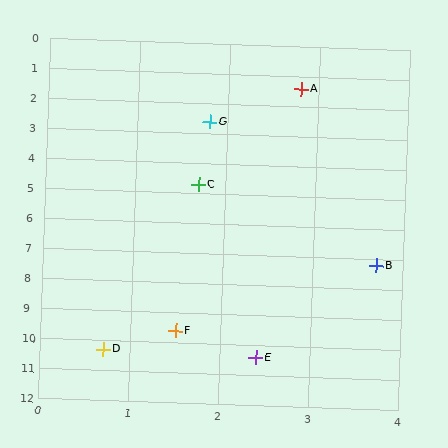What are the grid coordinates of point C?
Point C is at approximately (1.7, 4.7).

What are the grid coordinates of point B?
Point B is at approximately (3.7, 7.2).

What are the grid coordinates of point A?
Point A is at approximately (2.8, 1.4).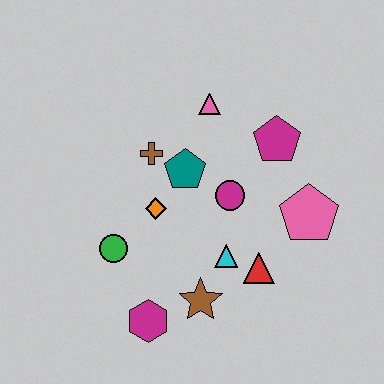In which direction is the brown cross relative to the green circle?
The brown cross is above the green circle.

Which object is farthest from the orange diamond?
The pink pentagon is farthest from the orange diamond.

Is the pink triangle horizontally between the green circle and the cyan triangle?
Yes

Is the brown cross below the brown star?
No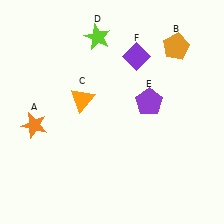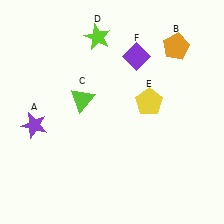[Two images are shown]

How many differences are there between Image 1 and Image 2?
There are 3 differences between the two images.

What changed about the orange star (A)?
In Image 1, A is orange. In Image 2, it changed to purple.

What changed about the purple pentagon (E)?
In Image 1, E is purple. In Image 2, it changed to yellow.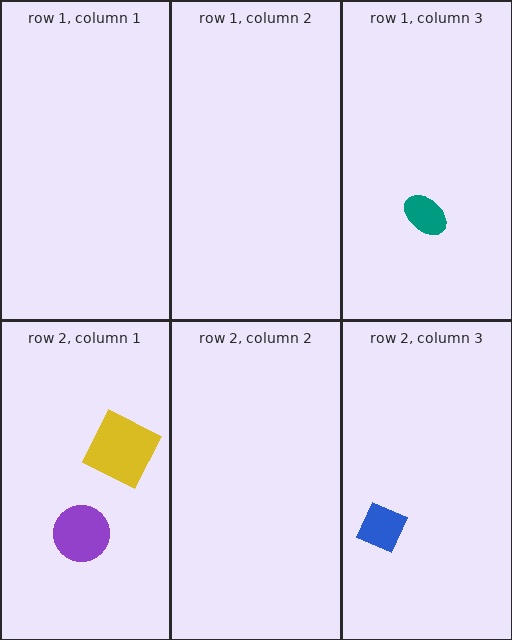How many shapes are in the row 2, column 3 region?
1.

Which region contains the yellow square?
The row 2, column 1 region.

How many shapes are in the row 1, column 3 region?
1.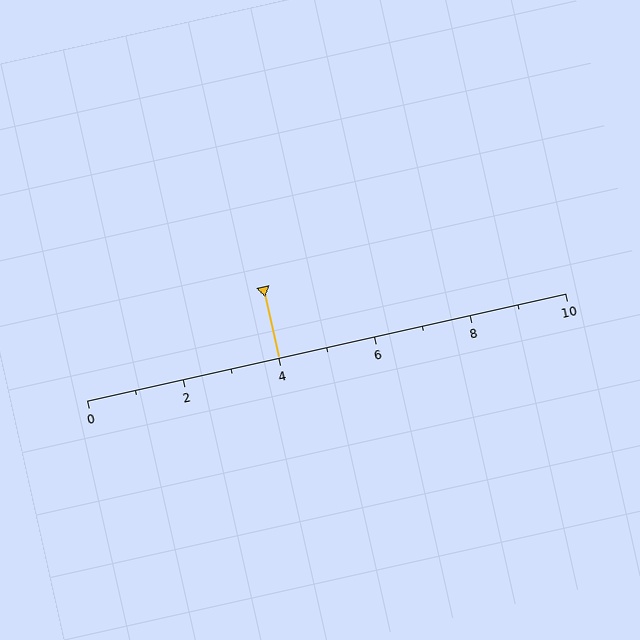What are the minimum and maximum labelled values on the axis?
The axis runs from 0 to 10.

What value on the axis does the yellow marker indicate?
The marker indicates approximately 4.